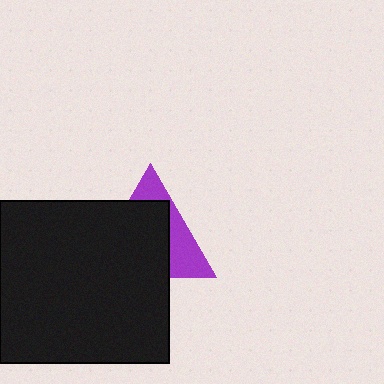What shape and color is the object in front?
The object in front is a black rectangle.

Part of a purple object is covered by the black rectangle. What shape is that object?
It is a triangle.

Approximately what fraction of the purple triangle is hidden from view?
Roughly 64% of the purple triangle is hidden behind the black rectangle.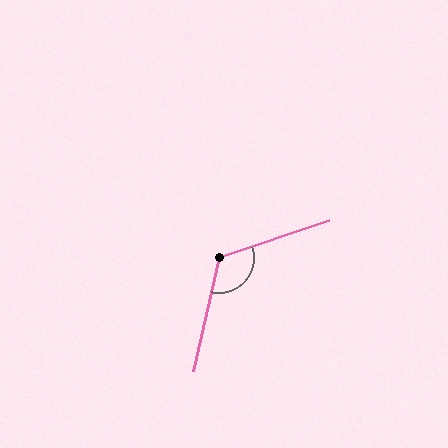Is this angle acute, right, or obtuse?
It is obtuse.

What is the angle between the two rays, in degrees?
Approximately 121 degrees.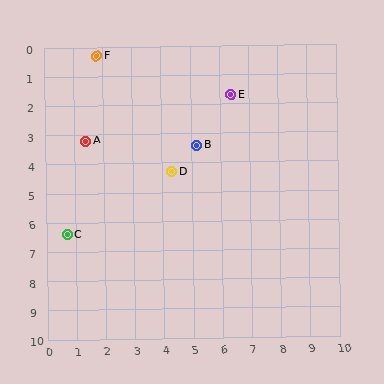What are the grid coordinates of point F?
Point F is at approximately (1.8, 0.3).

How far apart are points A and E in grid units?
Points A and E are about 5.2 grid units apart.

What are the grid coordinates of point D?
Point D is at approximately (4.3, 4.3).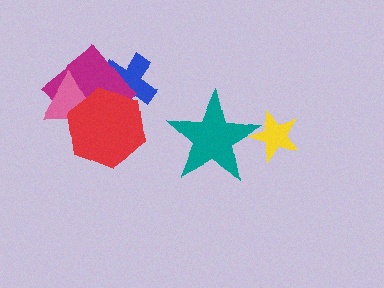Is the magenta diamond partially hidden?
Yes, it is partially covered by another shape.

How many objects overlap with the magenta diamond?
3 objects overlap with the magenta diamond.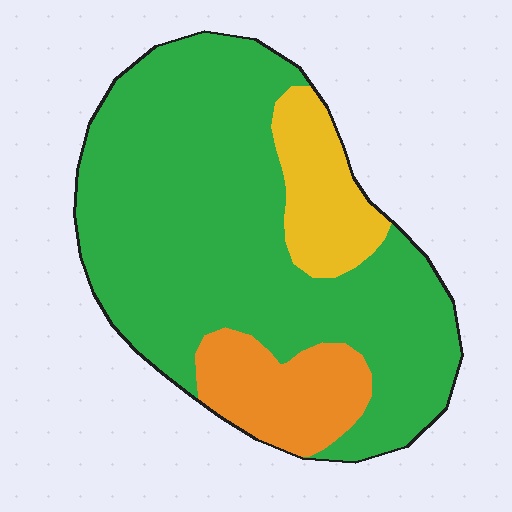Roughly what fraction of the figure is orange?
Orange takes up less than a quarter of the figure.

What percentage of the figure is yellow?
Yellow takes up about one eighth (1/8) of the figure.